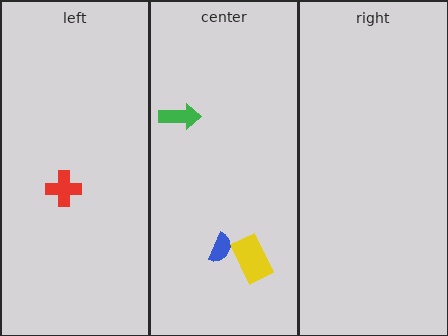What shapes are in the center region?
The yellow rectangle, the green arrow, the blue semicircle.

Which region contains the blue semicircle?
The center region.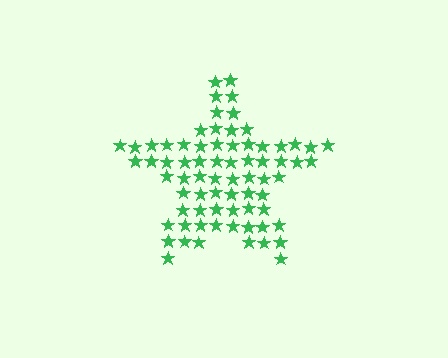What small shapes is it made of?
It is made of small stars.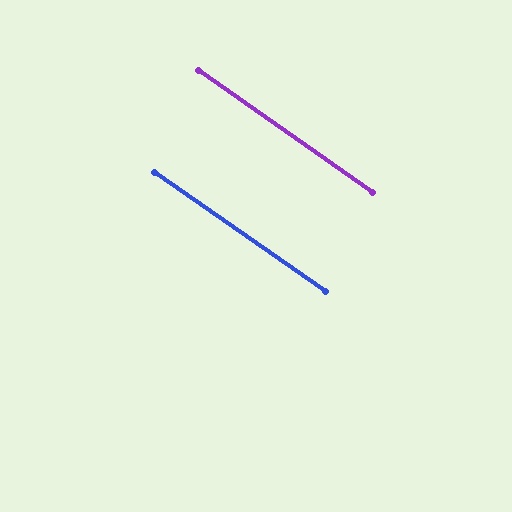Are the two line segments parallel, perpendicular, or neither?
Parallel — their directions differ by only 0.3°.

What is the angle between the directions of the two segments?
Approximately 0 degrees.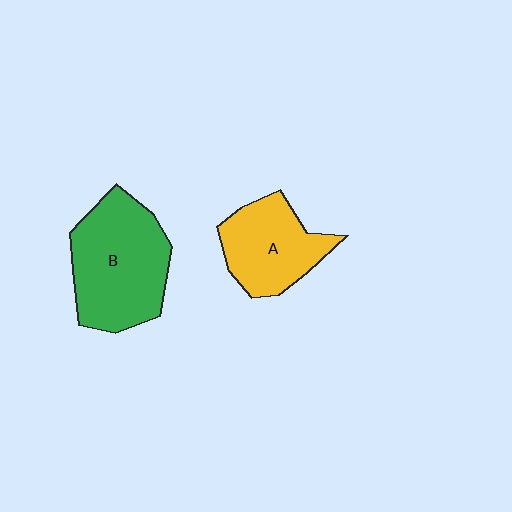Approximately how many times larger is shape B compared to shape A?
Approximately 1.4 times.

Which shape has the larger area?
Shape B (green).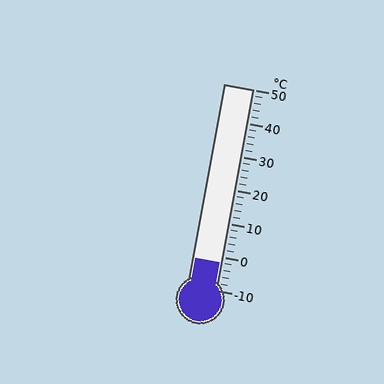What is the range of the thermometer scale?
The thermometer scale ranges from -10°C to 50°C.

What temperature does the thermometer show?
The thermometer shows approximately -2°C.